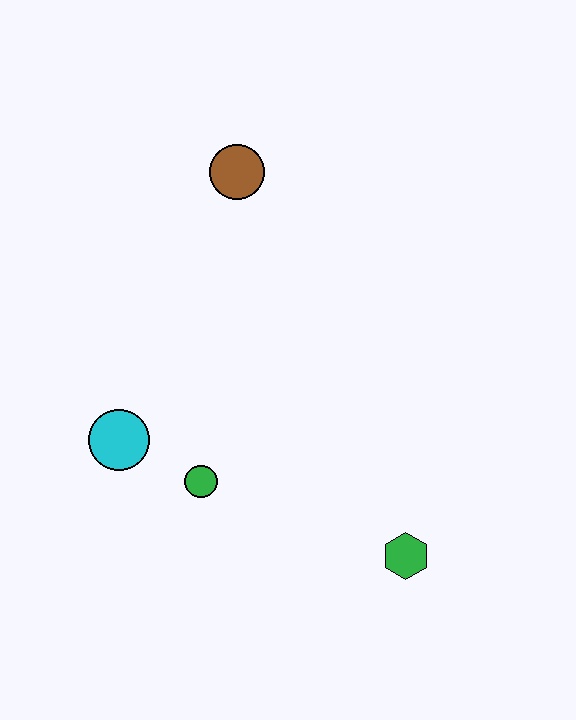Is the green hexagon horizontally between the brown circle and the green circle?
No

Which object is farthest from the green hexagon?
The brown circle is farthest from the green hexagon.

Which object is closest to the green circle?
The cyan circle is closest to the green circle.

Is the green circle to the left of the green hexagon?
Yes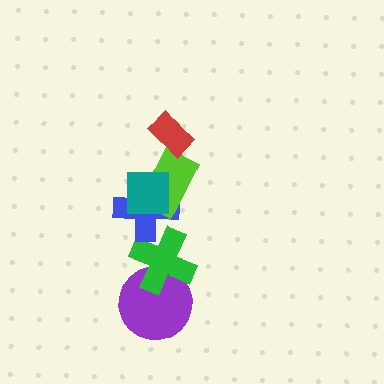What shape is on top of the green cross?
The blue cross is on top of the green cross.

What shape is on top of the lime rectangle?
The teal square is on top of the lime rectangle.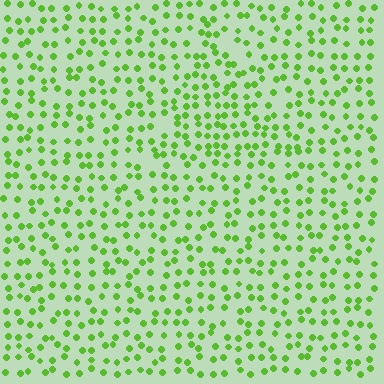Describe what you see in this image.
The image contains small lime elements arranged at two different densities. A triangle-shaped region is visible where the elements are more densely packed than the surrounding area.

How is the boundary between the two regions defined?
The boundary is defined by a change in element density (approximately 1.5x ratio). All elements are the same color, size, and shape.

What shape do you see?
I see a triangle.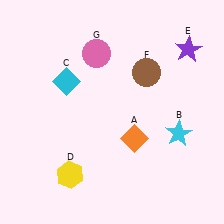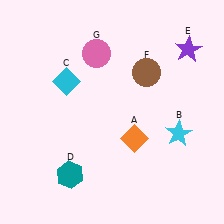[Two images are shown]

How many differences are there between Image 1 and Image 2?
There is 1 difference between the two images.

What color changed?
The hexagon (D) changed from yellow in Image 1 to teal in Image 2.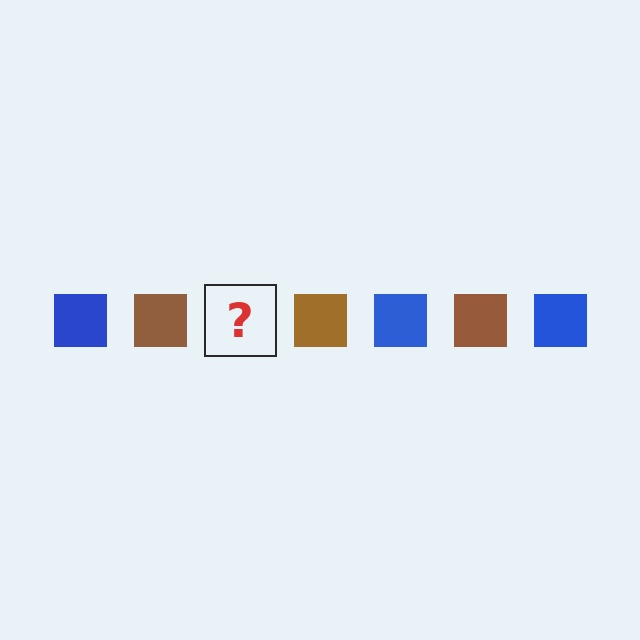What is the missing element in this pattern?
The missing element is a blue square.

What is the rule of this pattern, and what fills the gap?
The rule is that the pattern cycles through blue, brown squares. The gap should be filled with a blue square.